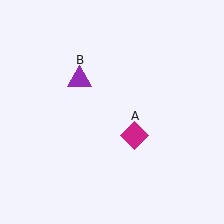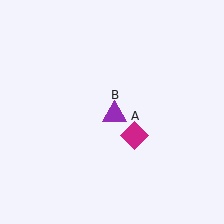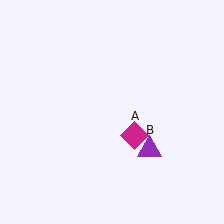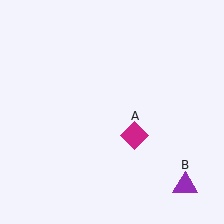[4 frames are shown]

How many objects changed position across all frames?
1 object changed position: purple triangle (object B).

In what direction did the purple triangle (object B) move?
The purple triangle (object B) moved down and to the right.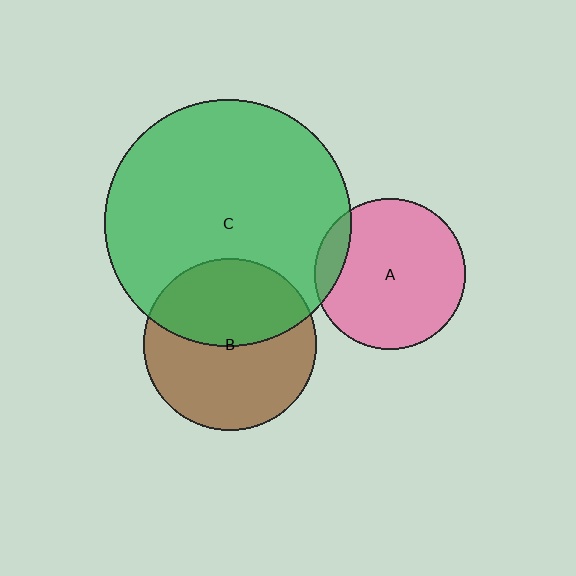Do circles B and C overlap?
Yes.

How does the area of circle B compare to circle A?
Approximately 1.3 times.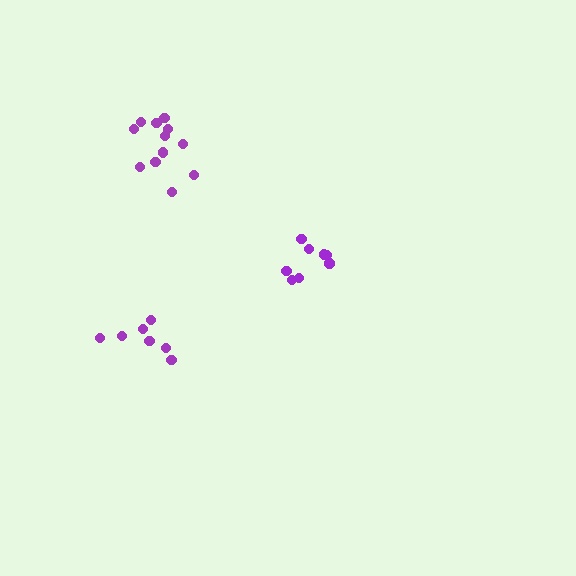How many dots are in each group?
Group 1: 8 dots, Group 2: 7 dots, Group 3: 12 dots (27 total).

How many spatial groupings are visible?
There are 3 spatial groupings.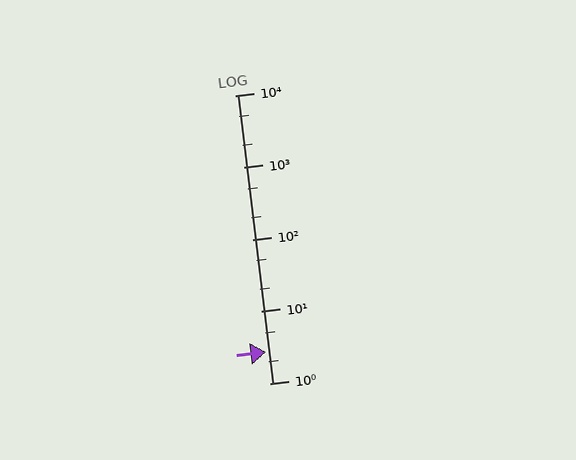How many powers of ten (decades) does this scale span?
The scale spans 4 decades, from 1 to 10000.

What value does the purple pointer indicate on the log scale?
The pointer indicates approximately 2.7.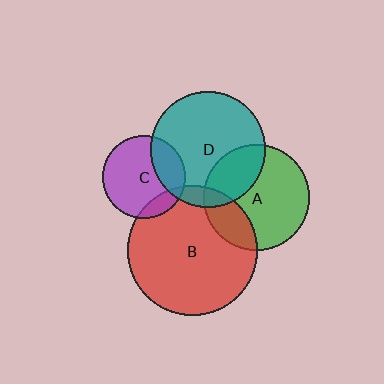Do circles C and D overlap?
Yes.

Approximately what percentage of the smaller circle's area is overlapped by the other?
Approximately 25%.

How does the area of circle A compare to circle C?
Approximately 1.6 times.